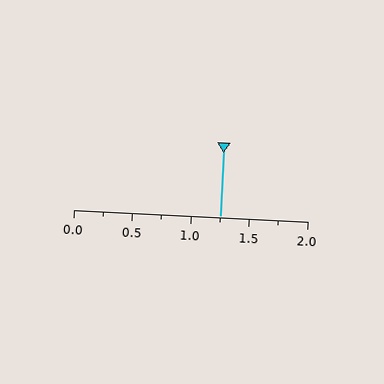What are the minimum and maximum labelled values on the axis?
The axis runs from 0.0 to 2.0.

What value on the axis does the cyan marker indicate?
The marker indicates approximately 1.25.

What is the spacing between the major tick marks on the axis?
The major ticks are spaced 0.5 apart.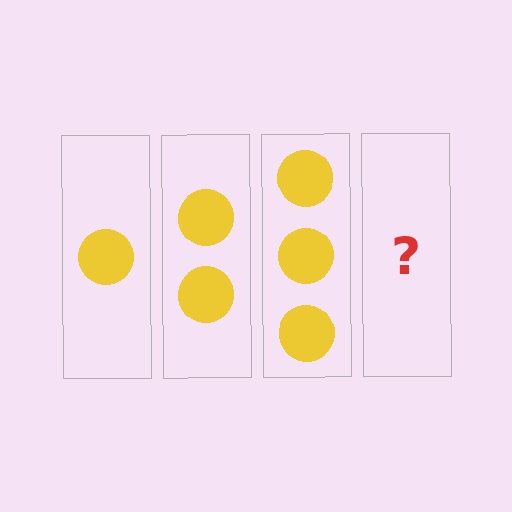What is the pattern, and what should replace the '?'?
The pattern is that each step adds one more circle. The '?' should be 4 circles.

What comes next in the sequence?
The next element should be 4 circles.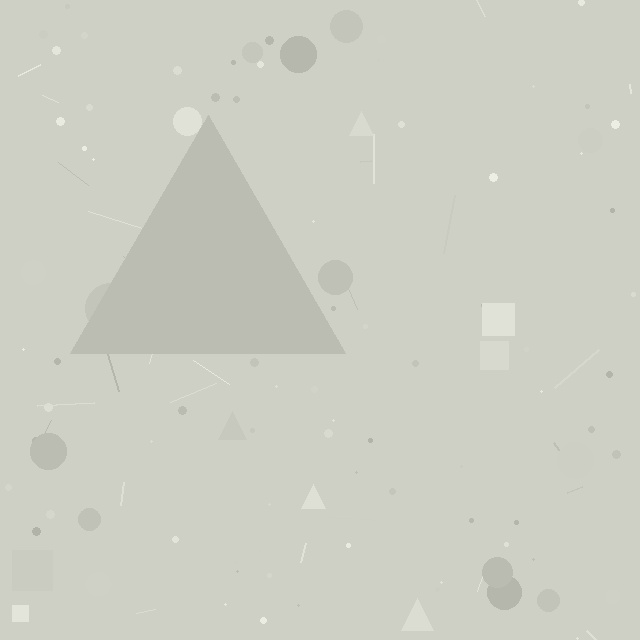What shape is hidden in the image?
A triangle is hidden in the image.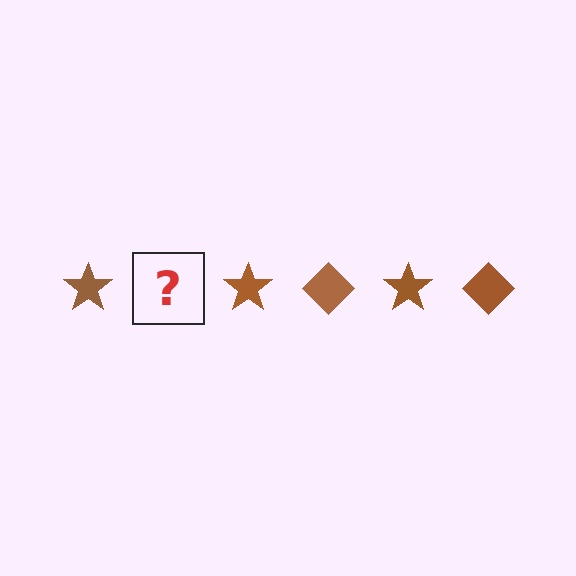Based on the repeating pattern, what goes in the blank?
The blank should be a brown diamond.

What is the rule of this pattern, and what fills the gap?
The rule is that the pattern cycles through star, diamond shapes in brown. The gap should be filled with a brown diamond.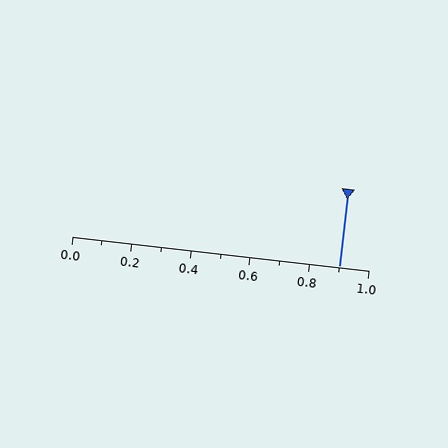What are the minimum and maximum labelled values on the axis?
The axis runs from 0.0 to 1.0.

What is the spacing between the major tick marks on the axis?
The major ticks are spaced 0.2 apart.